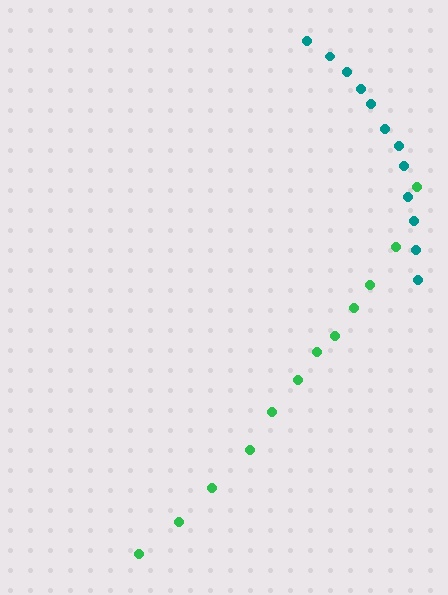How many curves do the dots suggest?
There are 2 distinct paths.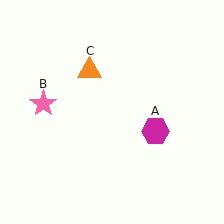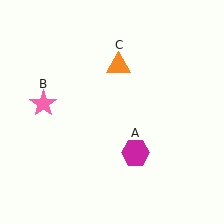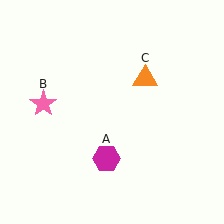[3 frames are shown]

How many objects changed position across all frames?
2 objects changed position: magenta hexagon (object A), orange triangle (object C).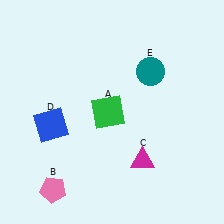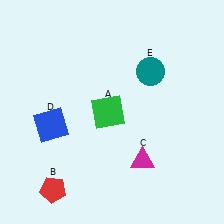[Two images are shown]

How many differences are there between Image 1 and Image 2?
There is 1 difference between the two images.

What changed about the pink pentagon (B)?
In Image 1, B is pink. In Image 2, it changed to red.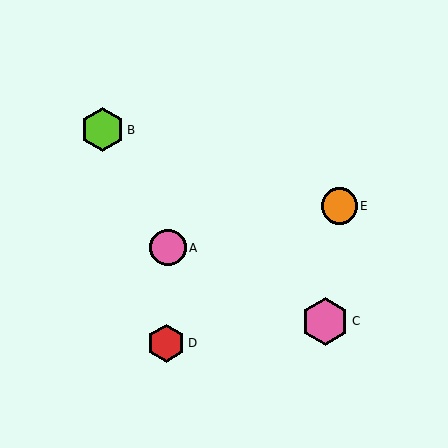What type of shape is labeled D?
Shape D is a red hexagon.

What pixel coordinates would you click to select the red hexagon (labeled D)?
Click at (166, 343) to select the red hexagon D.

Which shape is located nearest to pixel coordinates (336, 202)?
The orange circle (labeled E) at (339, 206) is nearest to that location.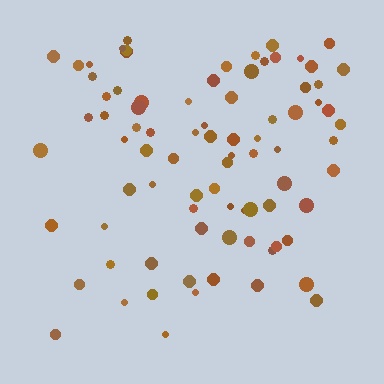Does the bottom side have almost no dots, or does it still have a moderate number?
Still a moderate number, just noticeably fewer than the top.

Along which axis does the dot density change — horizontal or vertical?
Vertical.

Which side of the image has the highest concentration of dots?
The top.